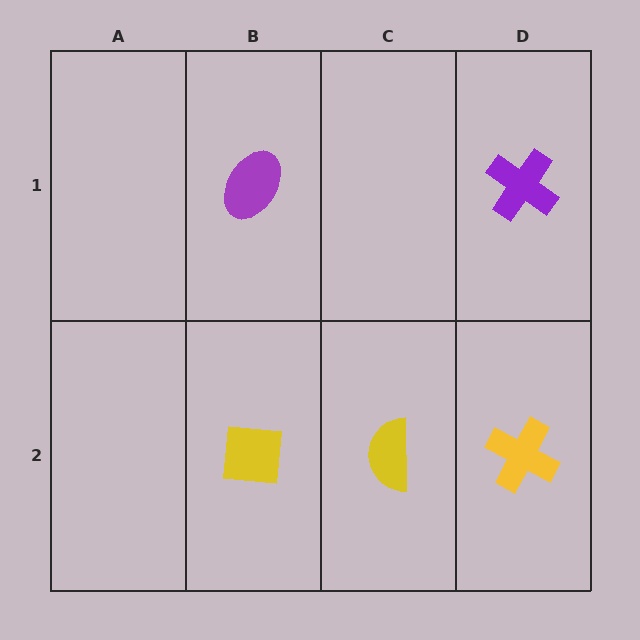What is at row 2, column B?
A yellow square.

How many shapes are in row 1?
2 shapes.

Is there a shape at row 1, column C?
No, that cell is empty.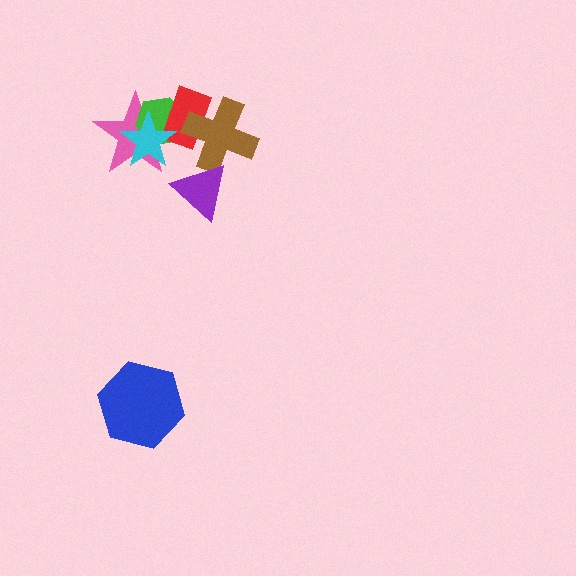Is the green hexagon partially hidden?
Yes, it is partially covered by another shape.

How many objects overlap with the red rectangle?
4 objects overlap with the red rectangle.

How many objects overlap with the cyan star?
3 objects overlap with the cyan star.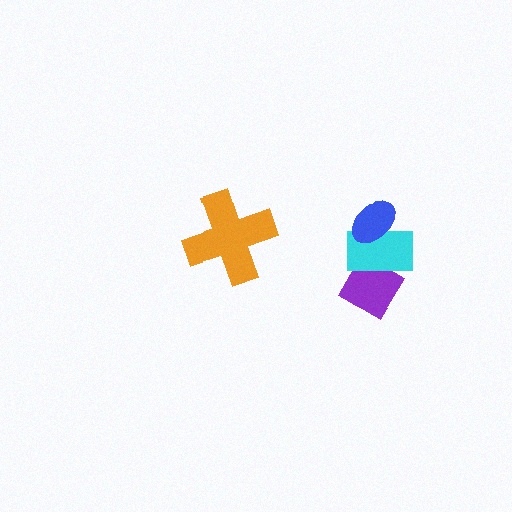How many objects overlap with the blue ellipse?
1 object overlaps with the blue ellipse.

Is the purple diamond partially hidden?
Yes, it is partially covered by another shape.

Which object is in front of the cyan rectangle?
The blue ellipse is in front of the cyan rectangle.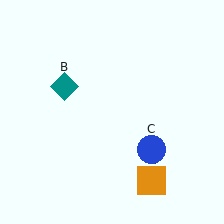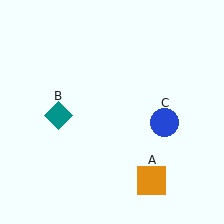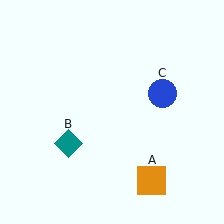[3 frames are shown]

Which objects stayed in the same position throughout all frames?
Orange square (object A) remained stationary.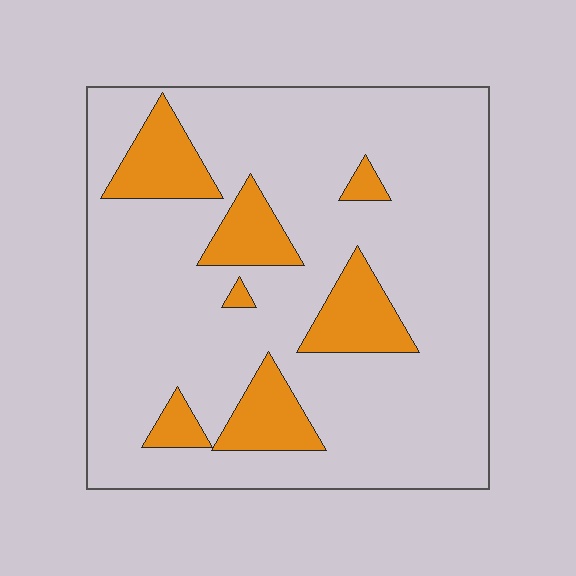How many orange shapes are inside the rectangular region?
7.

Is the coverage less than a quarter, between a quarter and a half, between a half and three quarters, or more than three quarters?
Less than a quarter.